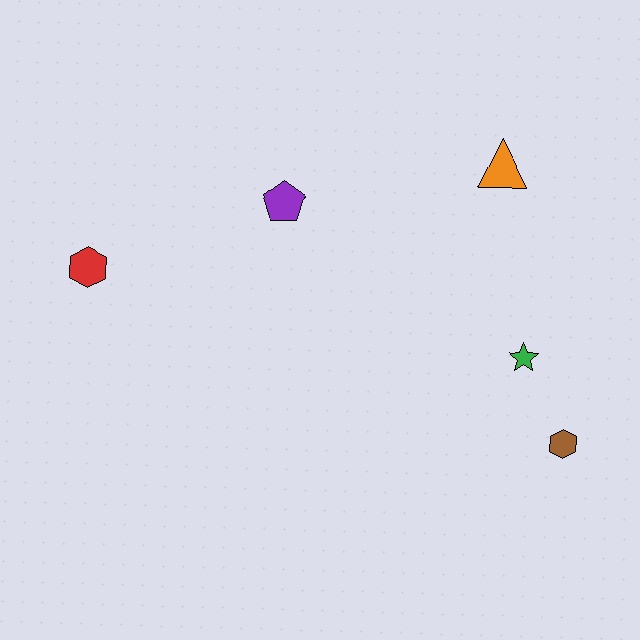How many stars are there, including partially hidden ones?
There is 1 star.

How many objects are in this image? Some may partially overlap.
There are 5 objects.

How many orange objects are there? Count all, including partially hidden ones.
There is 1 orange object.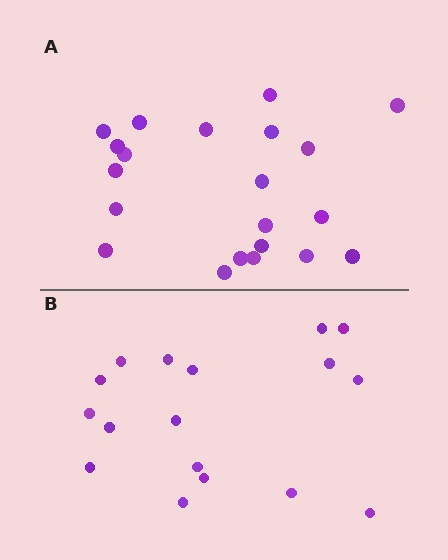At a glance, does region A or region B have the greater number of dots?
Region A (the top region) has more dots.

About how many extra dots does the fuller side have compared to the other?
Region A has about 4 more dots than region B.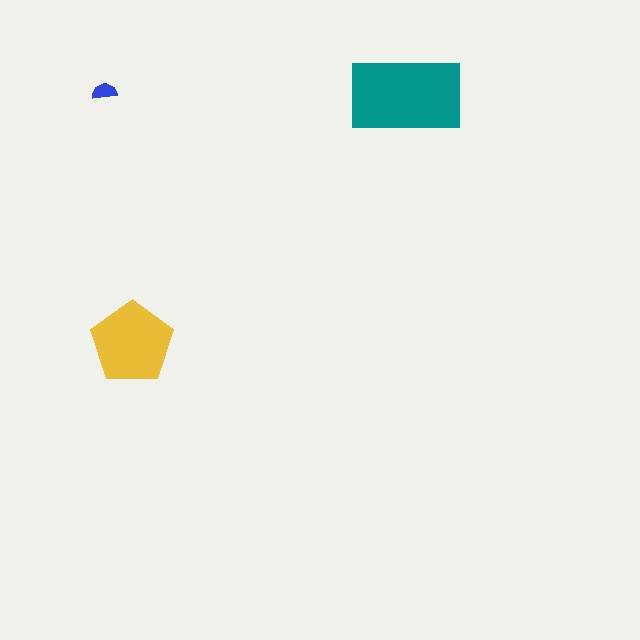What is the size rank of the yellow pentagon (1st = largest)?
2nd.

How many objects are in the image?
There are 3 objects in the image.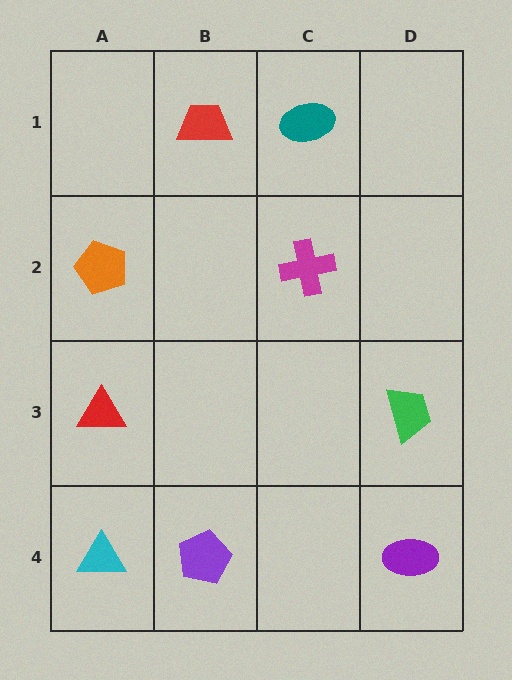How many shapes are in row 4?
3 shapes.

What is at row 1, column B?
A red trapezoid.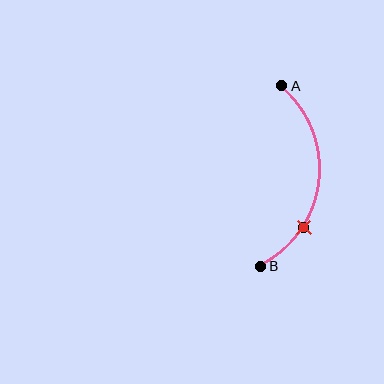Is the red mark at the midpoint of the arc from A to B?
No. The red mark lies on the arc but is closer to endpoint B. The arc midpoint would be at the point on the curve equidistant along the arc from both A and B.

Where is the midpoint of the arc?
The arc midpoint is the point on the curve farthest from the straight line joining A and B. It sits to the right of that line.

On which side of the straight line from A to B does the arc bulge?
The arc bulges to the right of the straight line connecting A and B.